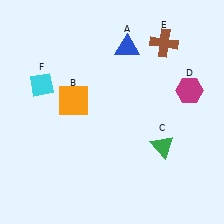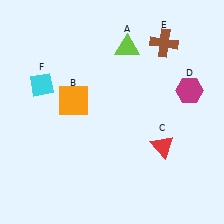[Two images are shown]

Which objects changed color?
A changed from blue to lime. C changed from green to red.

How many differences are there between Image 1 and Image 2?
There are 2 differences between the two images.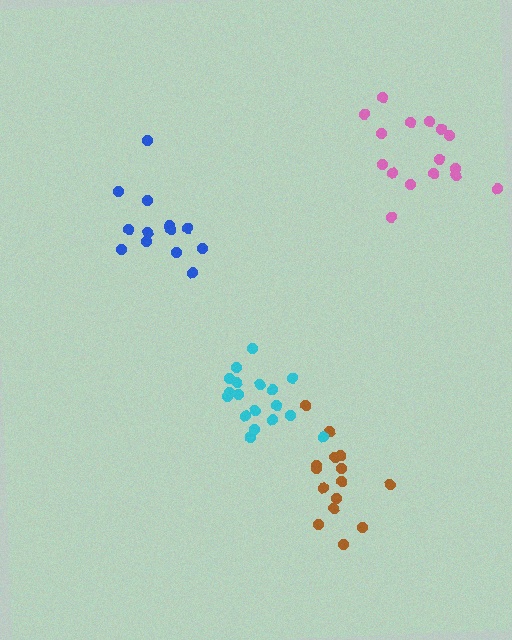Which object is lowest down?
The brown cluster is bottommost.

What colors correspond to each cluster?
The clusters are colored: brown, blue, pink, cyan.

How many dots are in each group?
Group 1: 15 dots, Group 2: 13 dots, Group 3: 16 dots, Group 4: 18 dots (62 total).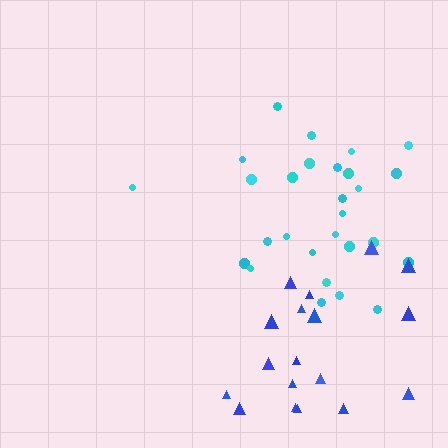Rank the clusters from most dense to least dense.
cyan, blue.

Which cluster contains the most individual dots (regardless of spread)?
Cyan (28).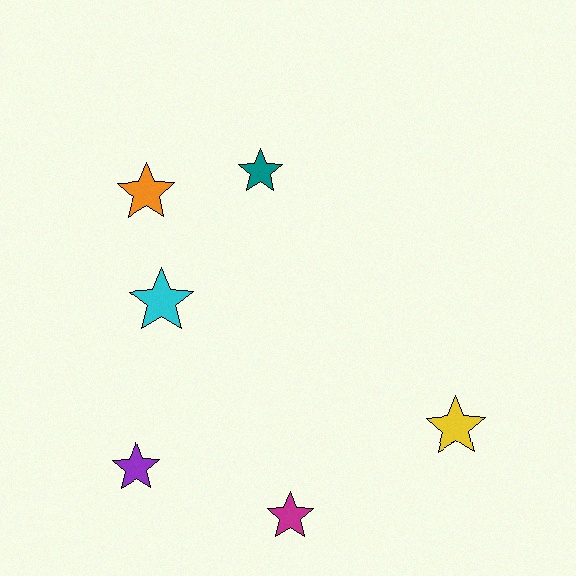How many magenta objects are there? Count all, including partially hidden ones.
There is 1 magenta object.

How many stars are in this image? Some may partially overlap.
There are 6 stars.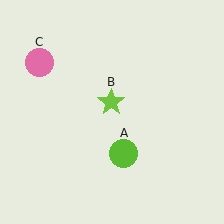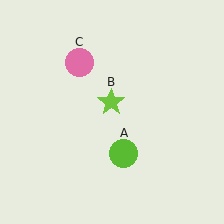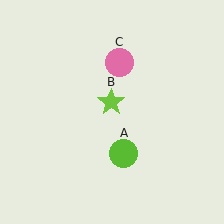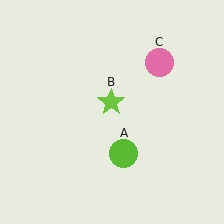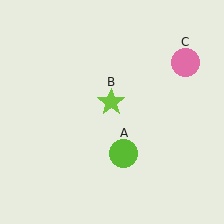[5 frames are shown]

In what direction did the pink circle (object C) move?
The pink circle (object C) moved right.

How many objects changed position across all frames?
1 object changed position: pink circle (object C).